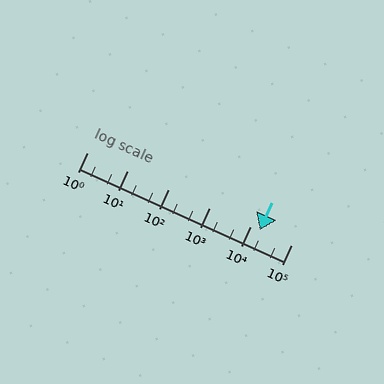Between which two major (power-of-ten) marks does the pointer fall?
The pointer is between 10000 and 100000.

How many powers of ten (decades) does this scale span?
The scale spans 5 decades, from 1 to 100000.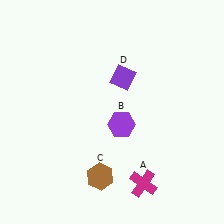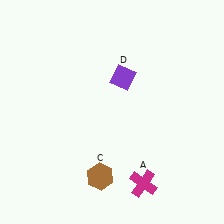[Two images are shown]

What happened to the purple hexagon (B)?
The purple hexagon (B) was removed in Image 2. It was in the bottom-right area of Image 1.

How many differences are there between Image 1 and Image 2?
There is 1 difference between the two images.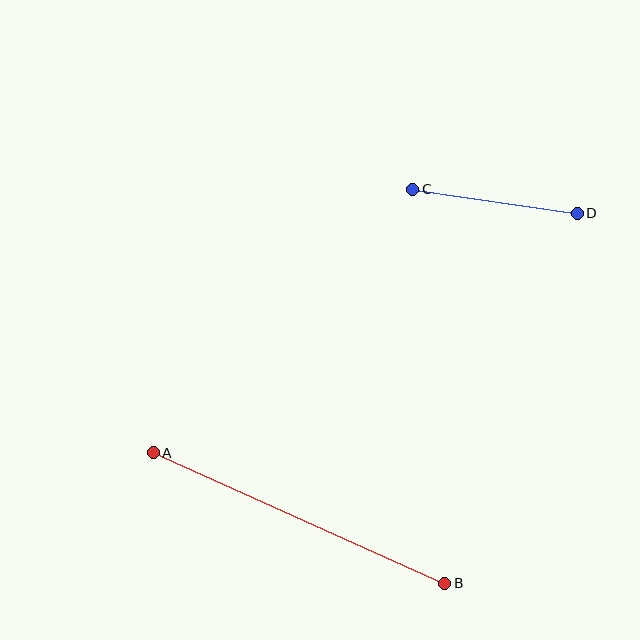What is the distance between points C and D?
The distance is approximately 167 pixels.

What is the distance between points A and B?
The distance is approximately 320 pixels.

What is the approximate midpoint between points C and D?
The midpoint is at approximately (495, 201) pixels.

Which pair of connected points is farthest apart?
Points A and B are farthest apart.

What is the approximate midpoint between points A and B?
The midpoint is at approximately (299, 518) pixels.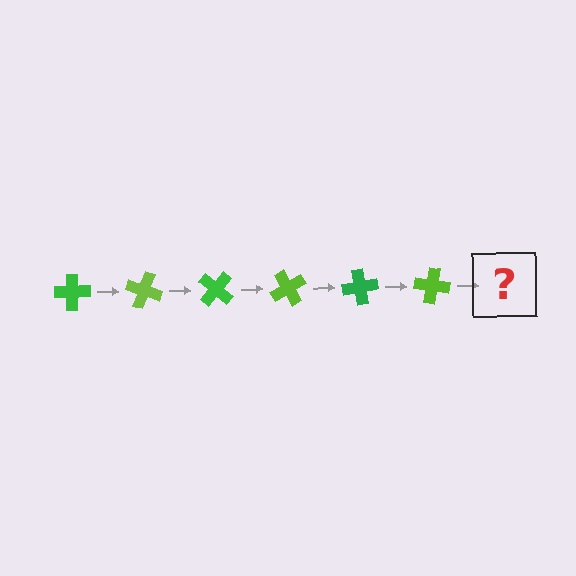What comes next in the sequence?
The next element should be a green cross, rotated 120 degrees from the start.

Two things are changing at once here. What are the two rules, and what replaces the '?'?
The two rules are that it rotates 20 degrees each step and the color cycles through green and lime. The '?' should be a green cross, rotated 120 degrees from the start.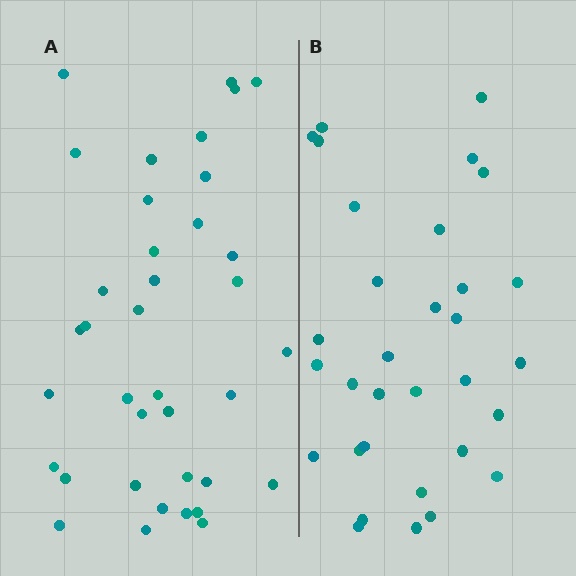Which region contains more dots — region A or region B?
Region A (the left region) has more dots.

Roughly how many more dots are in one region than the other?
Region A has about 5 more dots than region B.